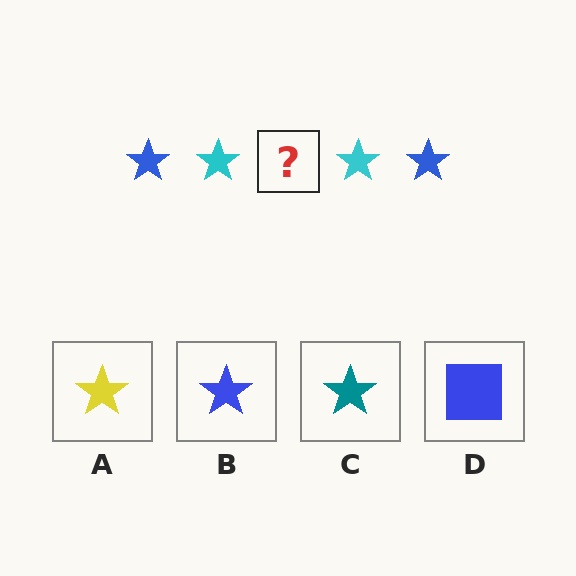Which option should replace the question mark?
Option B.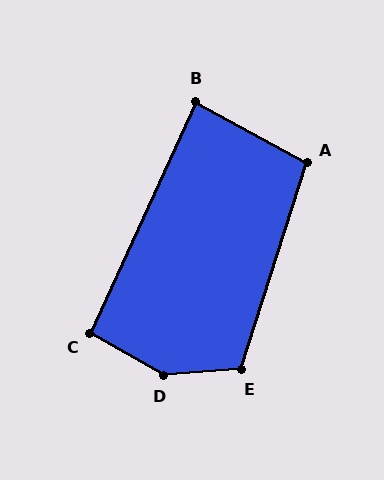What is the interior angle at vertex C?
Approximately 95 degrees (obtuse).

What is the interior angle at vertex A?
Approximately 101 degrees (obtuse).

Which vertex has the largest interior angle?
D, at approximately 146 degrees.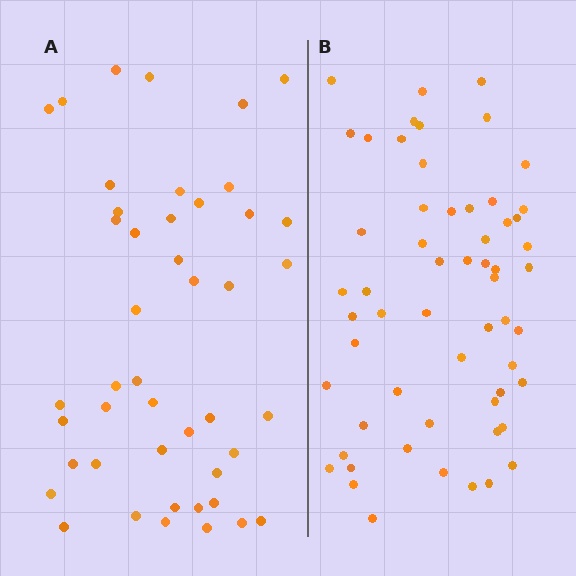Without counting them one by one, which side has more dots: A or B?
Region B (the right region) has more dots.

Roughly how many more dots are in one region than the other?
Region B has approximately 15 more dots than region A.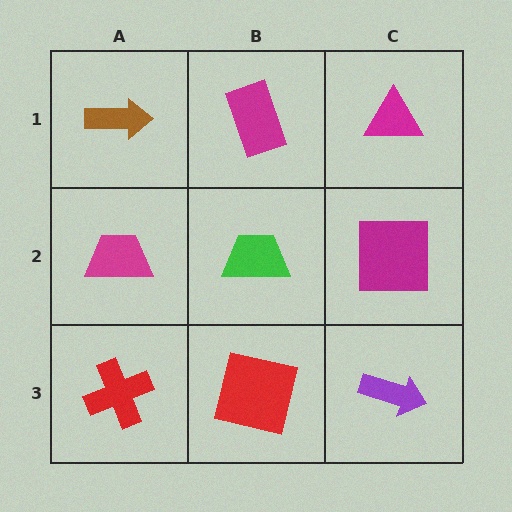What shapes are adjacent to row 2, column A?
A brown arrow (row 1, column A), a red cross (row 3, column A), a green trapezoid (row 2, column B).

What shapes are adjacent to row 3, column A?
A magenta trapezoid (row 2, column A), a red square (row 3, column B).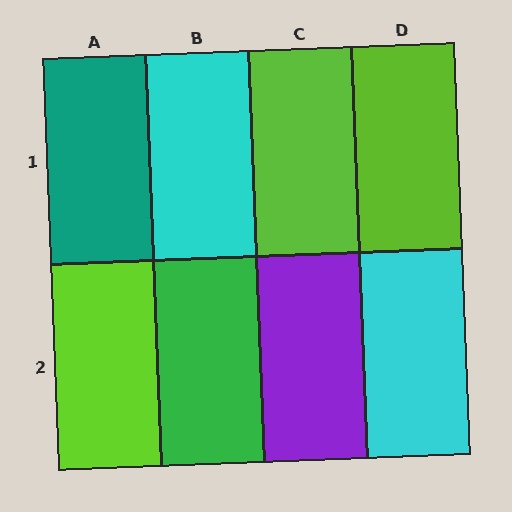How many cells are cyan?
2 cells are cyan.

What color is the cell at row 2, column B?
Green.